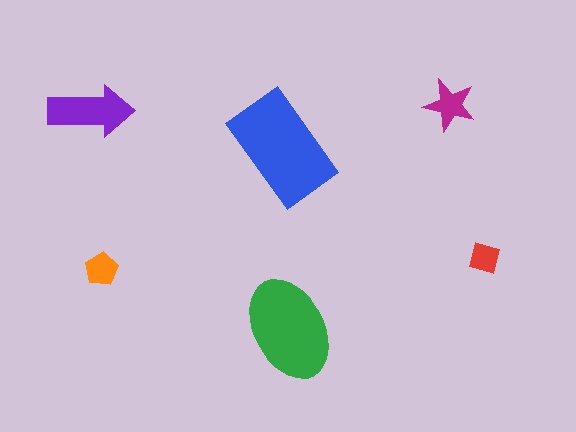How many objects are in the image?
There are 6 objects in the image.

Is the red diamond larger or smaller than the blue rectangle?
Smaller.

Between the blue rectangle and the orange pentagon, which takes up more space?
The blue rectangle.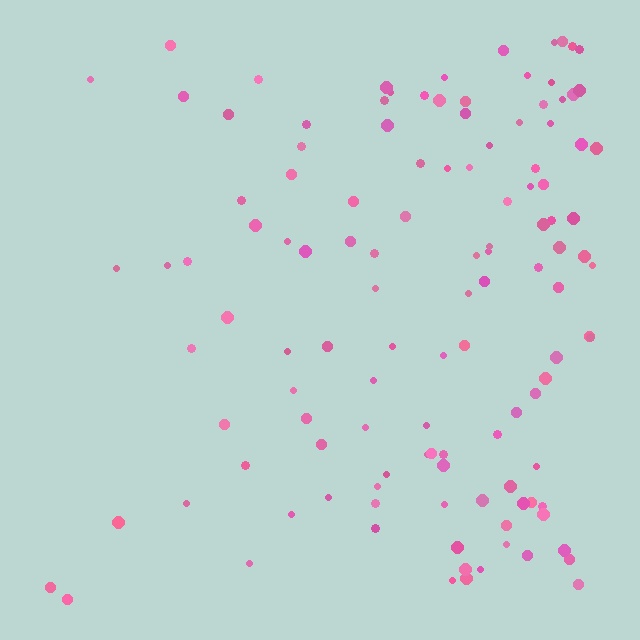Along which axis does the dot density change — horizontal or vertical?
Horizontal.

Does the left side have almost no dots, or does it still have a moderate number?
Still a moderate number, just noticeably fewer than the right.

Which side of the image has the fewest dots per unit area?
The left.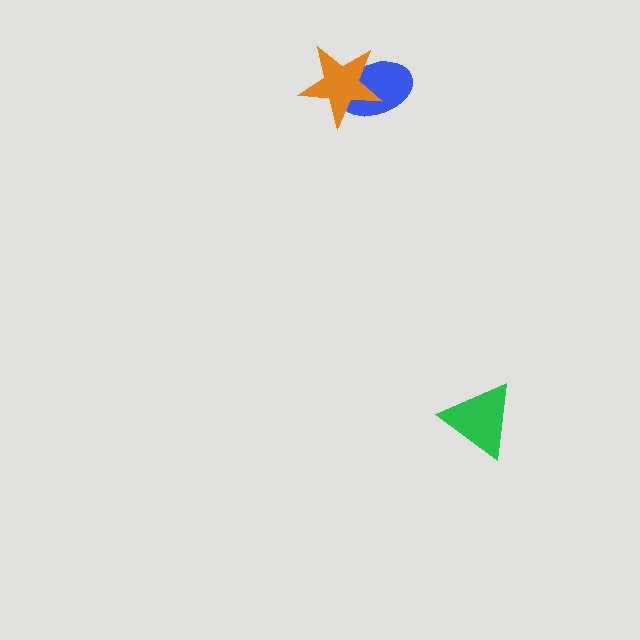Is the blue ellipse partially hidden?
Yes, it is partially covered by another shape.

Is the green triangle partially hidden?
No, no other shape covers it.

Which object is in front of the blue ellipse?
The orange star is in front of the blue ellipse.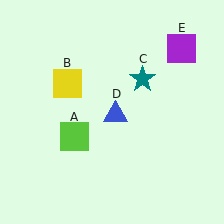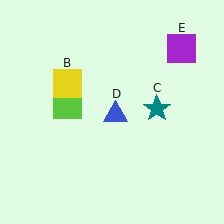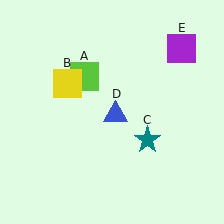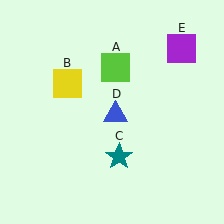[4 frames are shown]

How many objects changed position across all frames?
2 objects changed position: lime square (object A), teal star (object C).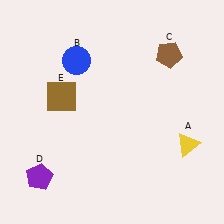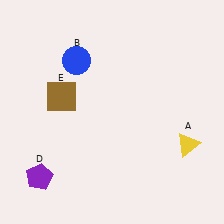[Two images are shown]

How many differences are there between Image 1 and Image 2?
There is 1 difference between the two images.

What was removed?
The brown pentagon (C) was removed in Image 2.